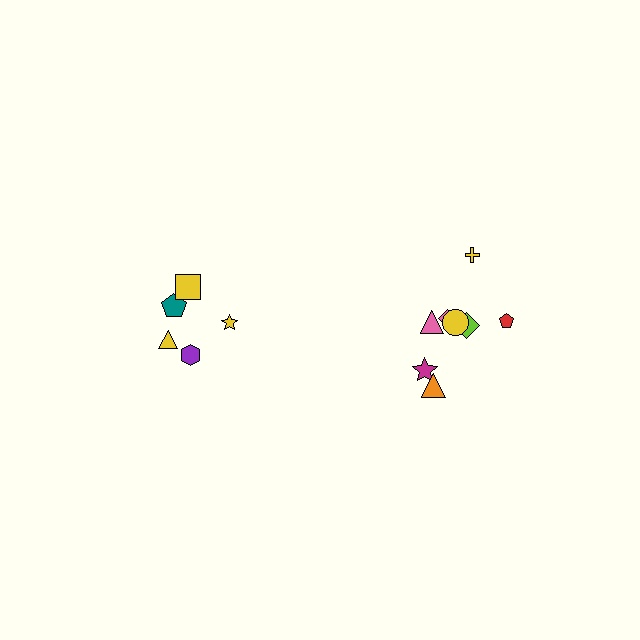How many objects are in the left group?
There are 5 objects.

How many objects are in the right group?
There are 8 objects.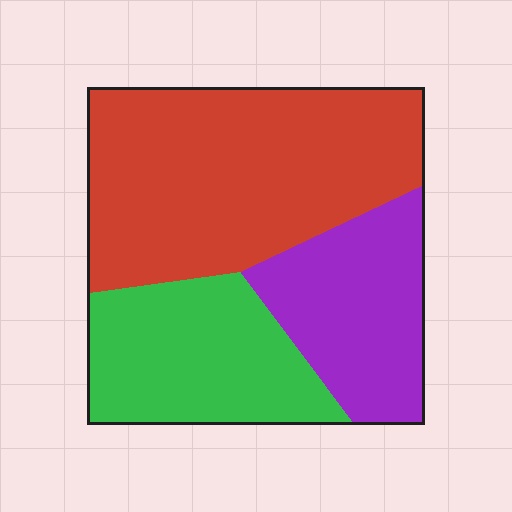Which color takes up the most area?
Red, at roughly 50%.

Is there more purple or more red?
Red.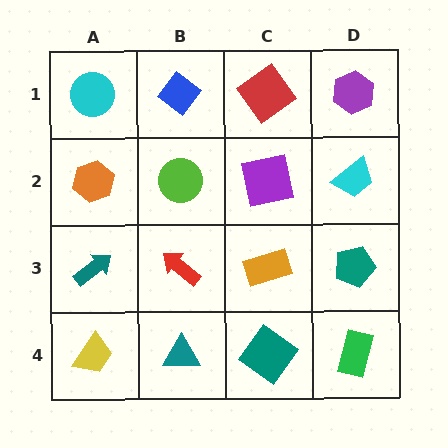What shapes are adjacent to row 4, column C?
An orange rectangle (row 3, column C), a teal triangle (row 4, column B), a green rectangle (row 4, column D).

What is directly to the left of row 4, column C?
A teal triangle.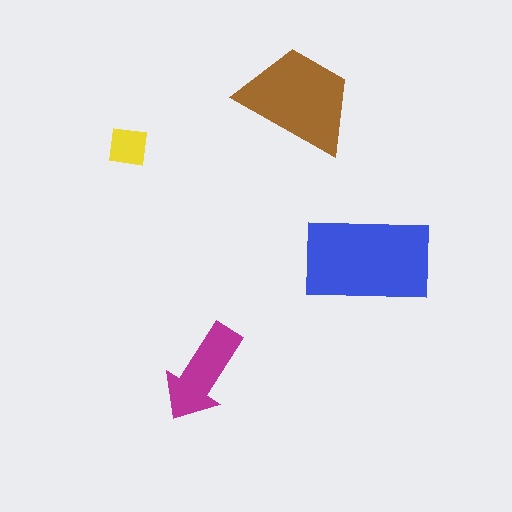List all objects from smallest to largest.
The yellow square, the magenta arrow, the brown trapezoid, the blue rectangle.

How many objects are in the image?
There are 4 objects in the image.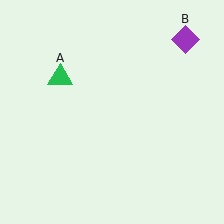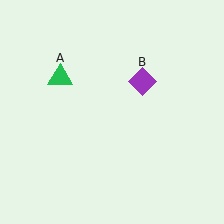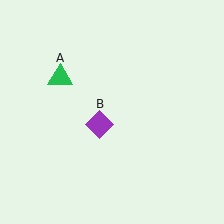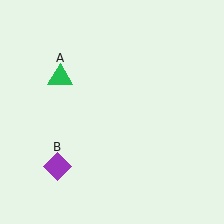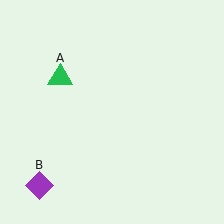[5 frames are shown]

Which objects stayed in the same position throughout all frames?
Green triangle (object A) remained stationary.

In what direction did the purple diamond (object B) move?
The purple diamond (object B) moved down and to the left.